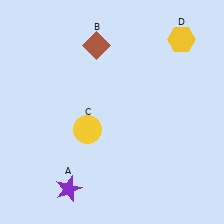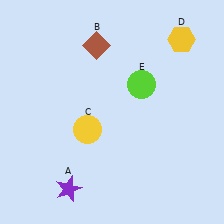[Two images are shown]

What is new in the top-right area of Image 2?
A lime circle (E) was added in the top-right area of Image 2.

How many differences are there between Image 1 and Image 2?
There is 1 difference between the two images.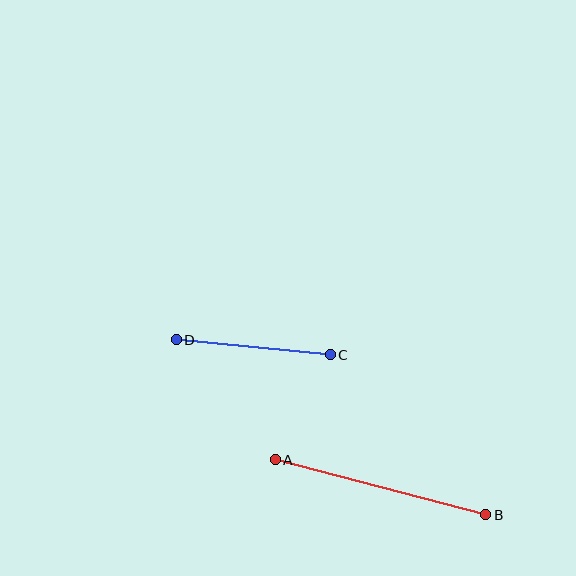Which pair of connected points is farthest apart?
Points A and B are farthest apart.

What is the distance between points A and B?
The distance is approximately 218 pixels.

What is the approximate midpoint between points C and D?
The midpoint is at approximately (253, 347) pixels.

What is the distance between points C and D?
The distance is approximately 155 pixels.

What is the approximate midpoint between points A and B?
The midpoint is at approximately (381, 487) pixels.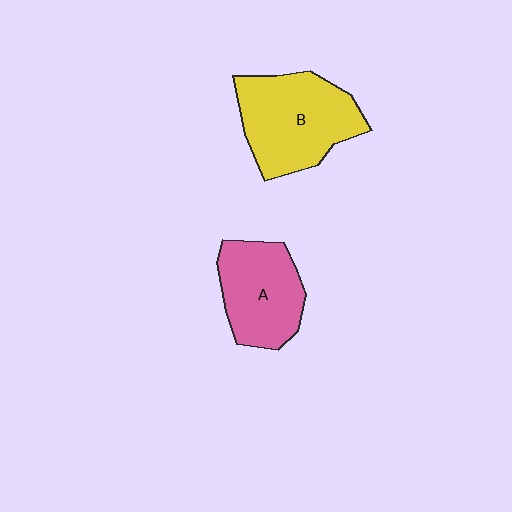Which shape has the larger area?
Shape B (yellow).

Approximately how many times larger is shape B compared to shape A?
Approximately 1.3 times.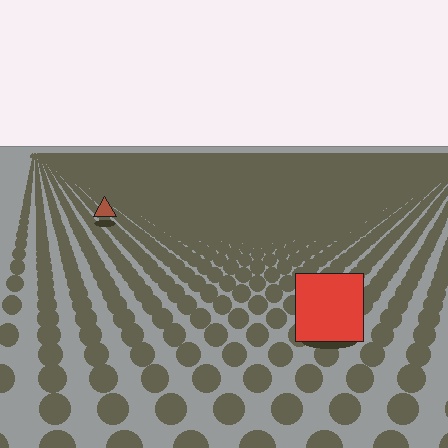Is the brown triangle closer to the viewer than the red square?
No. The red square is closer — you can tell from the texture gradient: the ground texture is coarser near it.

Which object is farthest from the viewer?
The brown triangle is farthest from the viewer. It appears smaller and the ground texture around it is denser.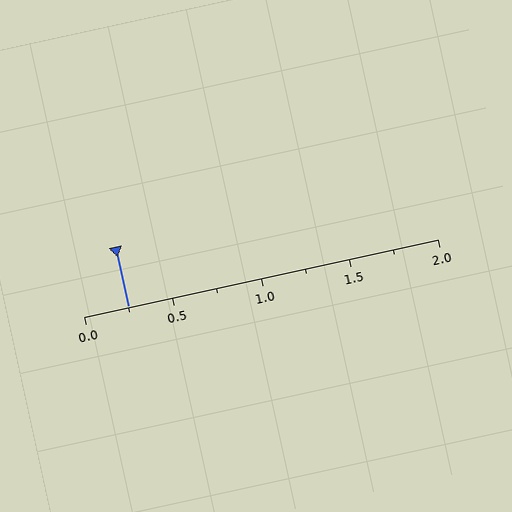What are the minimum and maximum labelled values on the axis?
The axis runs from 0.0 to 2.0.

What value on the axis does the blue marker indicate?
The marker indicates approximately 0.25.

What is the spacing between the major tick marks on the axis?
The major ticks are spaced 0.5 apart.